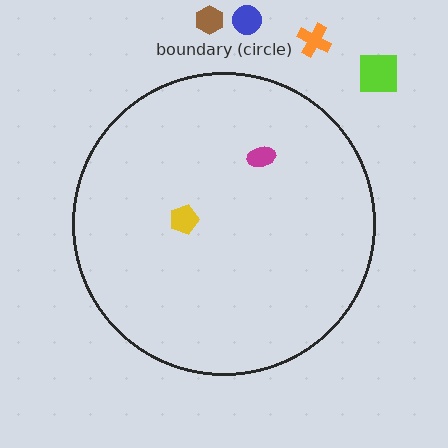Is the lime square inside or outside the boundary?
Outside.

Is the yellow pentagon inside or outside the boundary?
Inside.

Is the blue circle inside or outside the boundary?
Outside.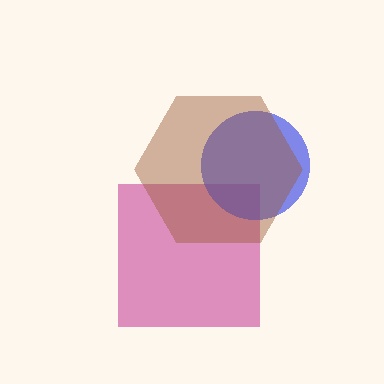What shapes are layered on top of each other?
The layered shapes are: a magenta square, a blue circle, a brown hexagon.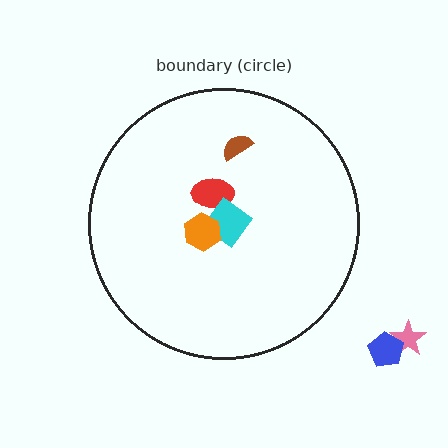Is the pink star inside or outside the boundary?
Outside.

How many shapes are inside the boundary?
4 inside, 2 outside.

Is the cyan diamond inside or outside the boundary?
Inside.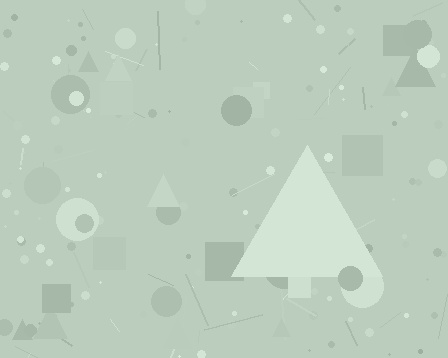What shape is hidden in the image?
A triangle is hidden in the image.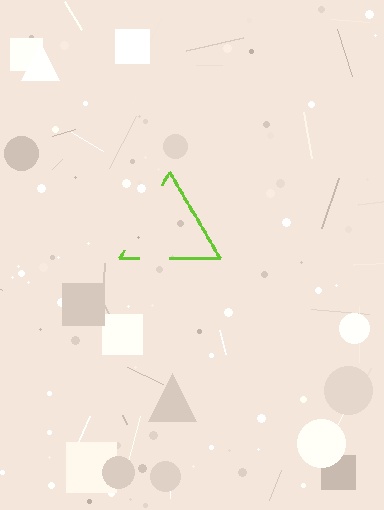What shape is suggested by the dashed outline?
The dashed outline suggests a triangle.